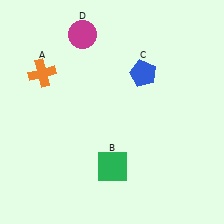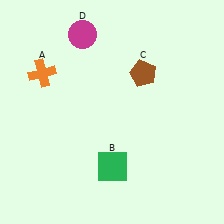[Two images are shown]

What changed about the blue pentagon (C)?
In Image 1, C is blue. In Image 2, it changed to brown.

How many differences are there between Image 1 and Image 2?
There is 1 difference between the two images.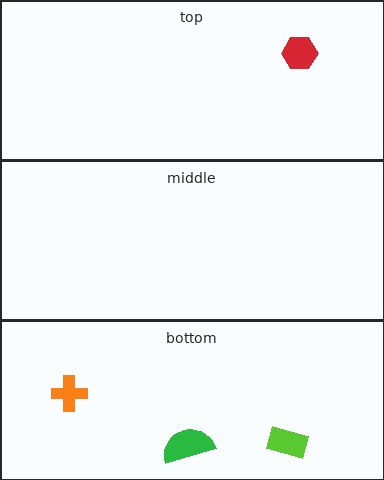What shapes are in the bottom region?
The lime rectangle, the orange cross, the green semicircle.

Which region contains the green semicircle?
The bottom region.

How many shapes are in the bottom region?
3.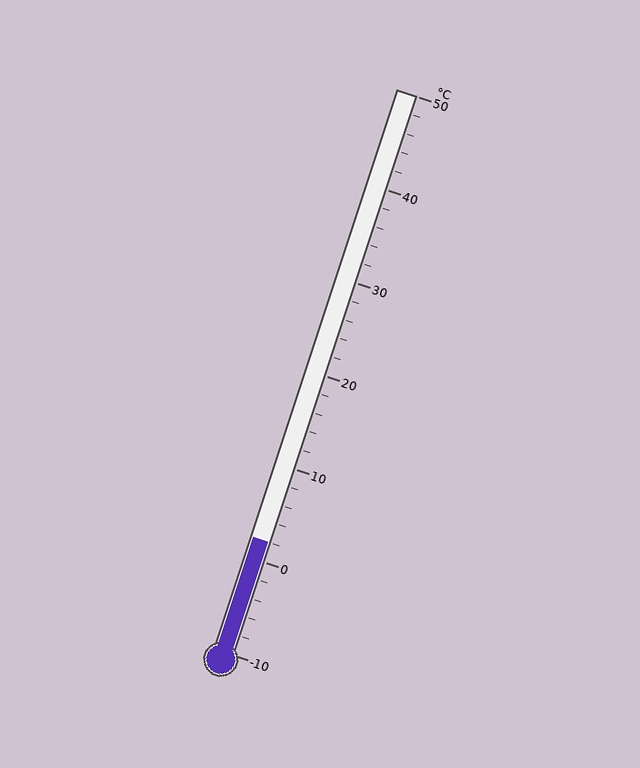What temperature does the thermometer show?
The thermometer shows approximately 2°C.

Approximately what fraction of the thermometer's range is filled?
The thermometer is filled to approximately 20% of its range.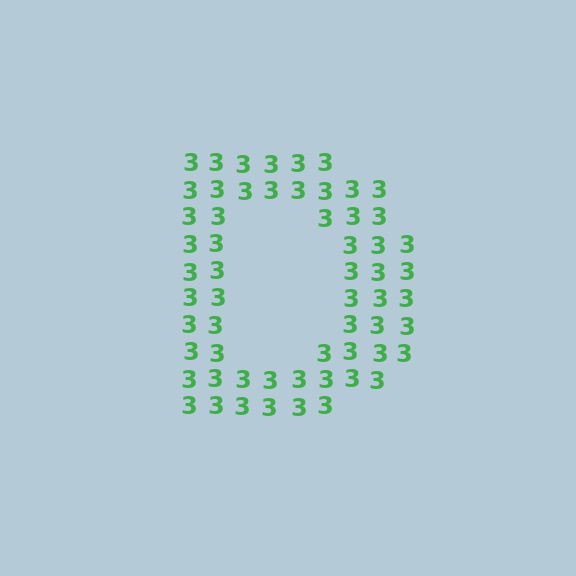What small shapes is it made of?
It is made of small digit 3's.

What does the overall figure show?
The overall figure shows the letter D.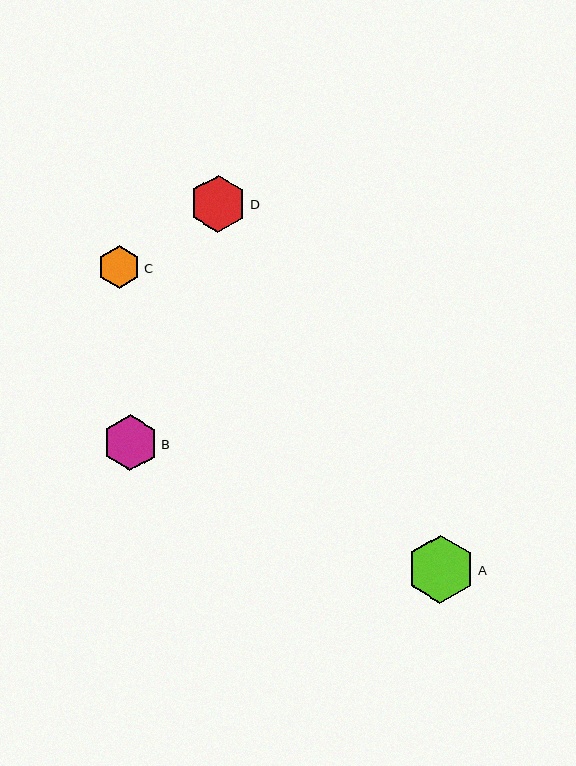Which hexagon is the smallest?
Hexagon C is the smallest with a size of approximately 43 pixels.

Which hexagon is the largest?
Hexagon A is the largest with a size of approximately 69 pixels.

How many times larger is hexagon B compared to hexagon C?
Hexagon B is approximately 1.3 times the size of hexagon C.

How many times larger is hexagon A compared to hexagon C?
Hexagon A is approximately 1.6 times the size of hexagon C.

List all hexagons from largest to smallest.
From largest to smallest: A, D, B, C.